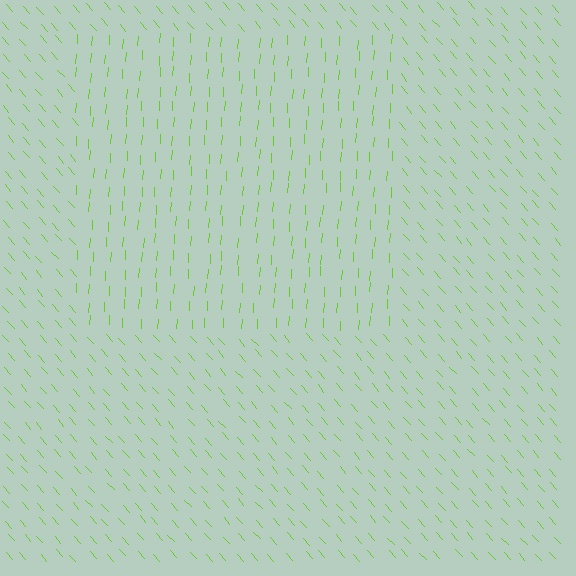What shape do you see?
I see a rectangle.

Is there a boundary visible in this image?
Yes, there is a texture boundary formed by a change in line orientation.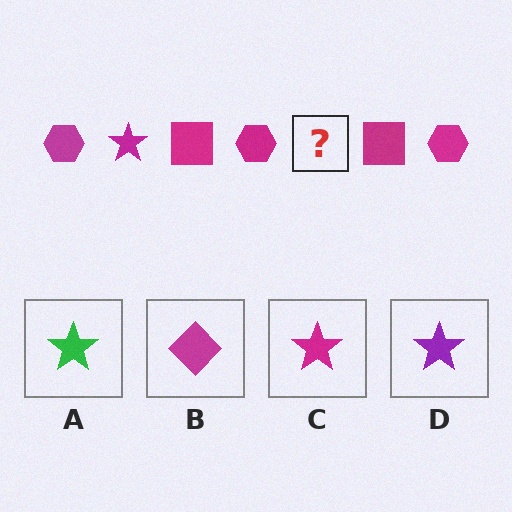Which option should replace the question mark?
Option C.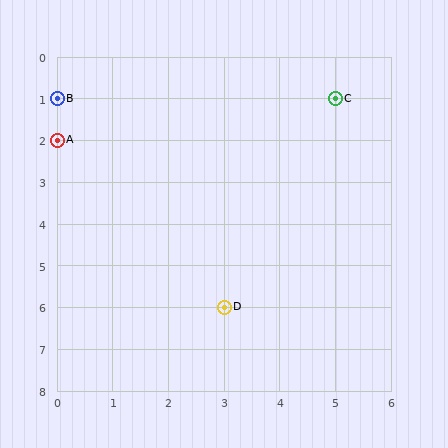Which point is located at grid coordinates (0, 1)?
Point B is at (0, 1).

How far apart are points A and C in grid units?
Points A and C are 5 columns and 1 row apart (about 5.1 grid units diagonally).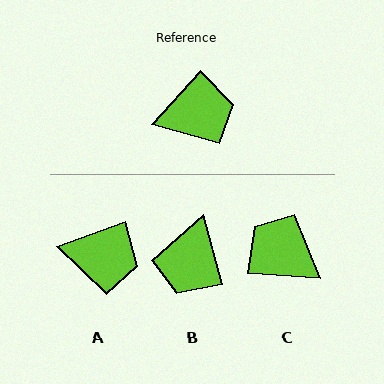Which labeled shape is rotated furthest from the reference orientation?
C, about 128 degrees away.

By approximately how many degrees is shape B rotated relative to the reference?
Approximately 123 degrees clockwise.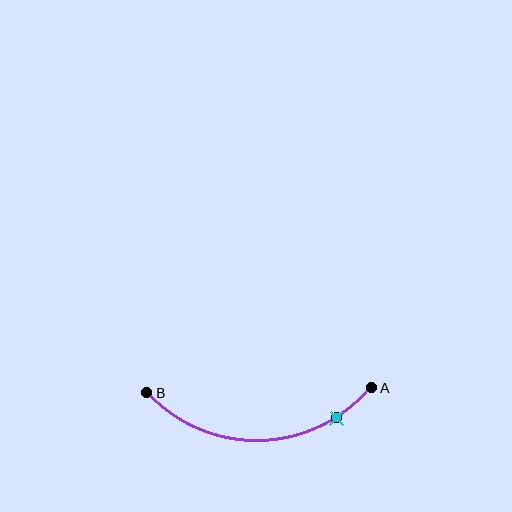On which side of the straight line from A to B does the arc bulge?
The arc bulges below the straight line connecting A and B.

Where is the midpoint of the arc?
The arc midpoint is the point on the curve farthest from the straight line joining A and B. It sits below that line.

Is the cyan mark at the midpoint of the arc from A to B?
No. The cyan mark lies on the arc but is closer to endpoint A. The arc midpoint would be at the point on the curve equidistant along the arc from both A and B.